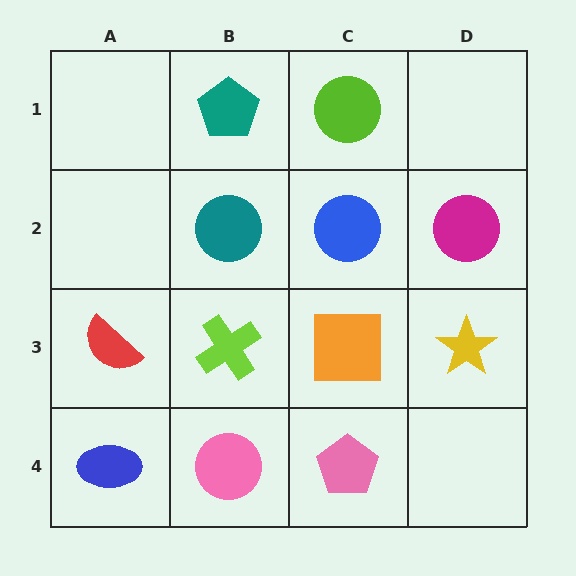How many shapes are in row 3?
4 shapes.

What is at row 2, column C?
A blue circle.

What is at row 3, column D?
A yellow star.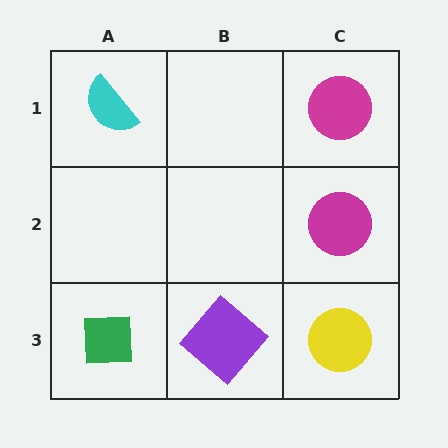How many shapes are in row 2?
1 shape.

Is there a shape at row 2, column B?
No, that cell is empty.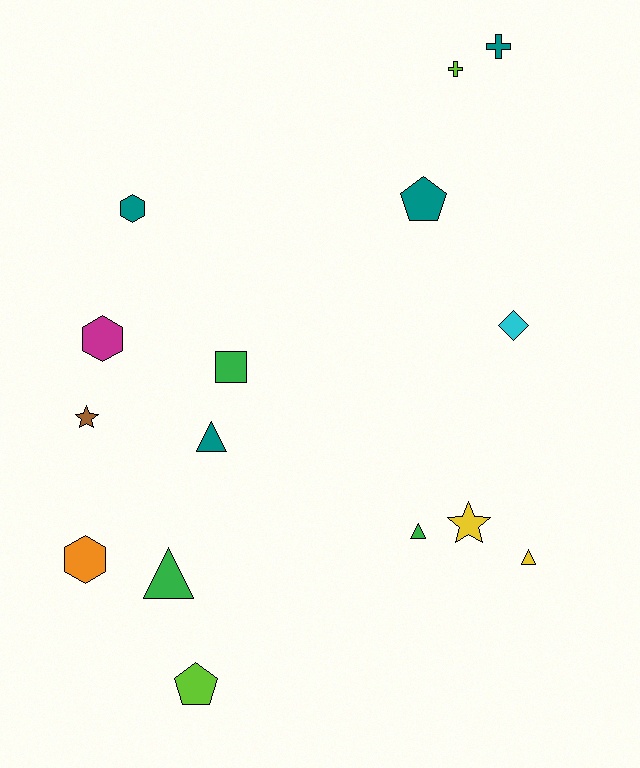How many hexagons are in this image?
There are 3 hexagons.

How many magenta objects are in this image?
There is 1 magenta object.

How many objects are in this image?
There are 15 objects.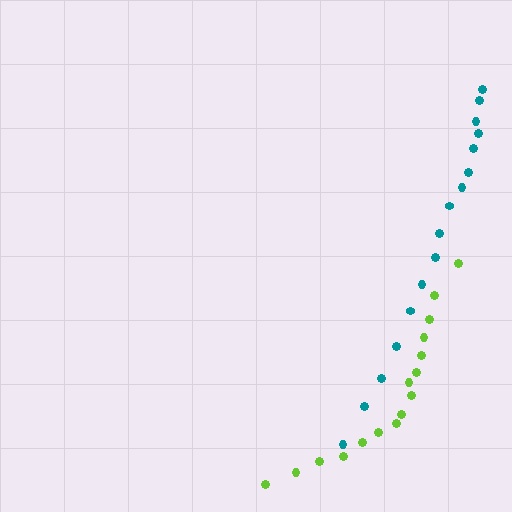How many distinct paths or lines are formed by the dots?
There are 2 distinct paths.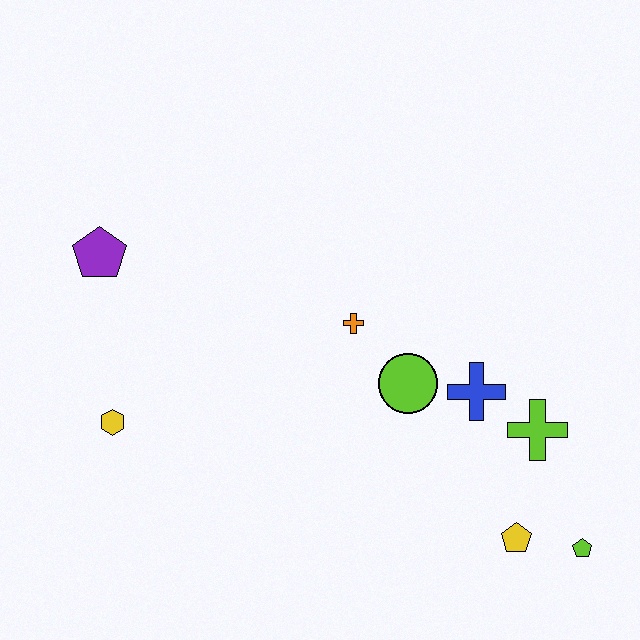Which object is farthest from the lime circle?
The purple pentagon is farthest from the lime circle.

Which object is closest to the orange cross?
The lime circle is closest to the orange cross.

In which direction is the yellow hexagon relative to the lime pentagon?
The yellow hexagon is to the left of the lime pentagon.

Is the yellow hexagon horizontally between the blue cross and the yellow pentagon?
No